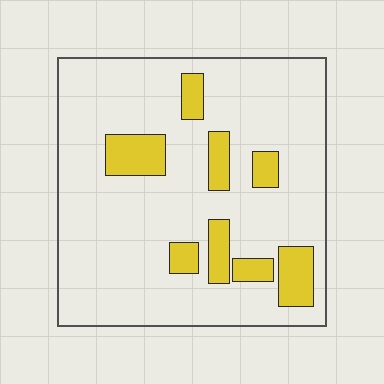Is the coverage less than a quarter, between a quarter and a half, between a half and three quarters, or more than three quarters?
Less than a quarter.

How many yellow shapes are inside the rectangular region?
8.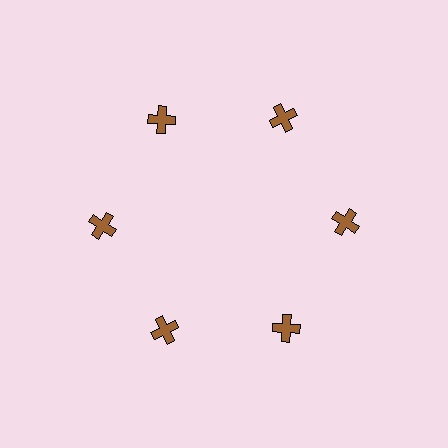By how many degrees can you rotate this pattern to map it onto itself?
The pattern maps onto itself every 60 degrees of rotation.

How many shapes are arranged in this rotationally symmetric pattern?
There are 6 shapes, arranged in 6 groups of 1.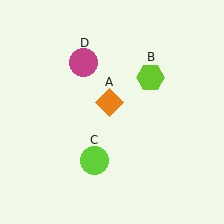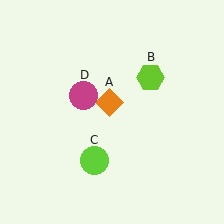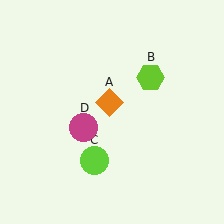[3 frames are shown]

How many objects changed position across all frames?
1 object changed position: magenta circle (object D).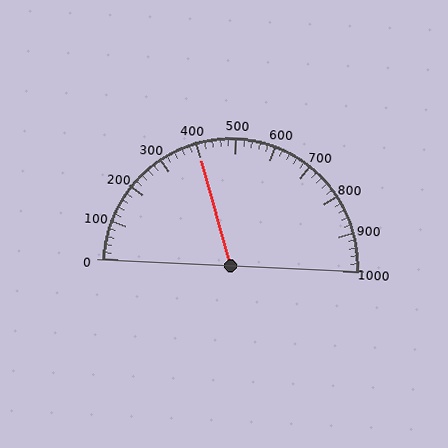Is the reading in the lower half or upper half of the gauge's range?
The reading is in the lower half of the range (0 to 1000).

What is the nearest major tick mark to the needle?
The nearest major tick mark is 400.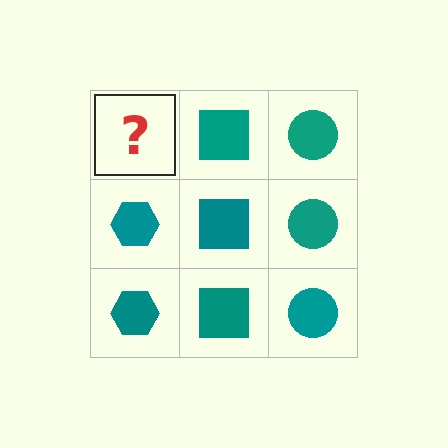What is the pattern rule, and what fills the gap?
The rule is that each column has a consistent shape. The gap should be filled with a teal hexagon.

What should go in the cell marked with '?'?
The missing cell should contain a teal hexagon.